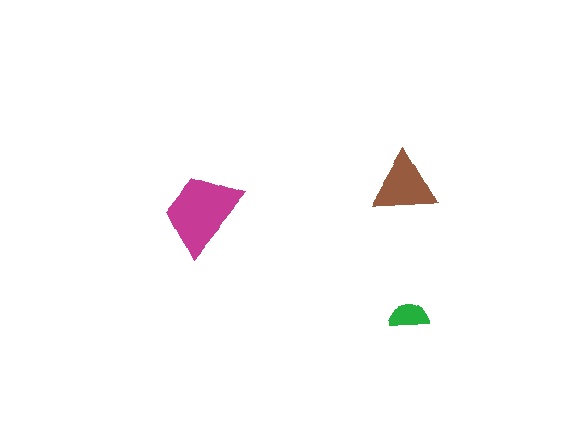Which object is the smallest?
The green semicircle.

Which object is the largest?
The magenta trapezoid.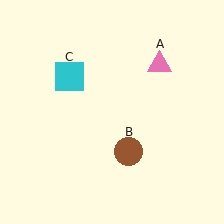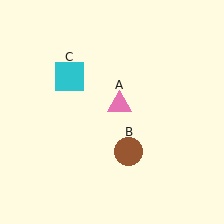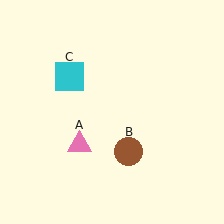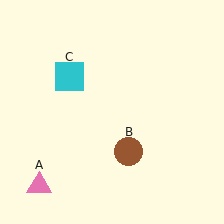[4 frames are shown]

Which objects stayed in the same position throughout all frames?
Brown circle (object B) and cyan square (object C) remained stationary.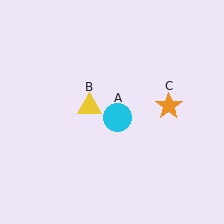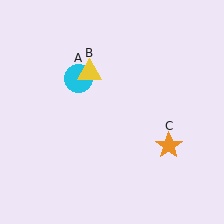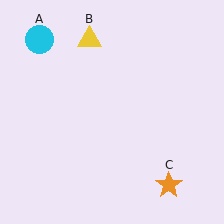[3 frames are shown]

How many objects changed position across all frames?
3 objects changed position: cyan circle (object A), yellow triangle (object B), orange star (object C).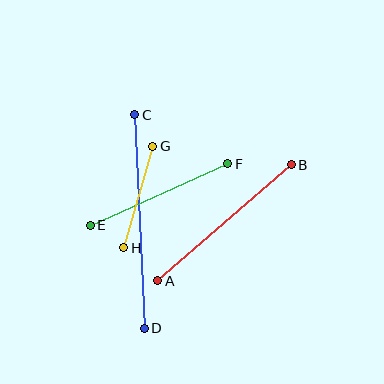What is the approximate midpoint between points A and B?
The midpoint is at approximately (225, 223) pixels.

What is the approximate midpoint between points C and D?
The midpoint is at approximately (139, 221) pixels.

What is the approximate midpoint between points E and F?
The midpoint is at approximately (159, 195) pixels.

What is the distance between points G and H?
The distance is approximately 106 pixels.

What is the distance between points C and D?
The distance is approximately 214 pixels.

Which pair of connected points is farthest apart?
Points C and D are farthest apart.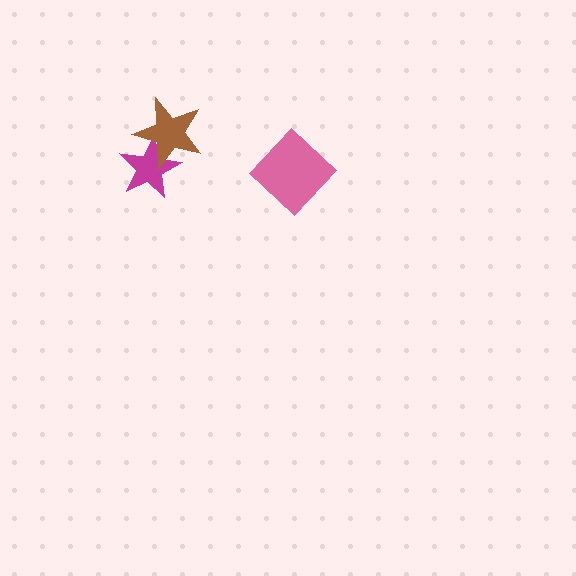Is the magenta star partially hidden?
Yes, it is partially covered by another shape.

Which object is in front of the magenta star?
The brown star is in front of the magenta star.